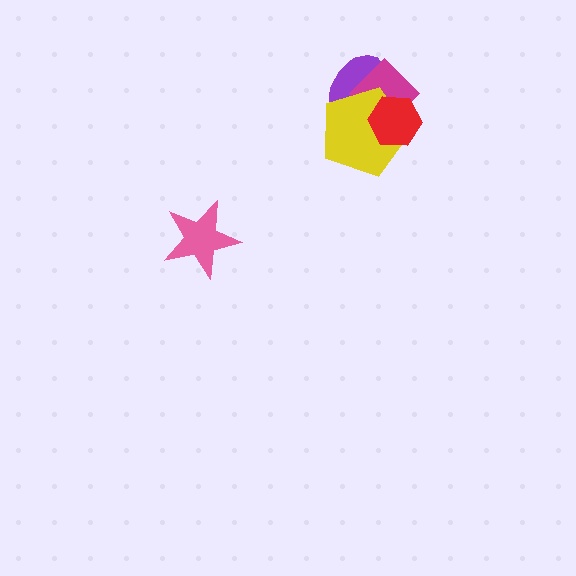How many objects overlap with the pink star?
0 objects overlap with the pink star.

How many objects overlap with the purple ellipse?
3 objects overlap with the purple ellipse.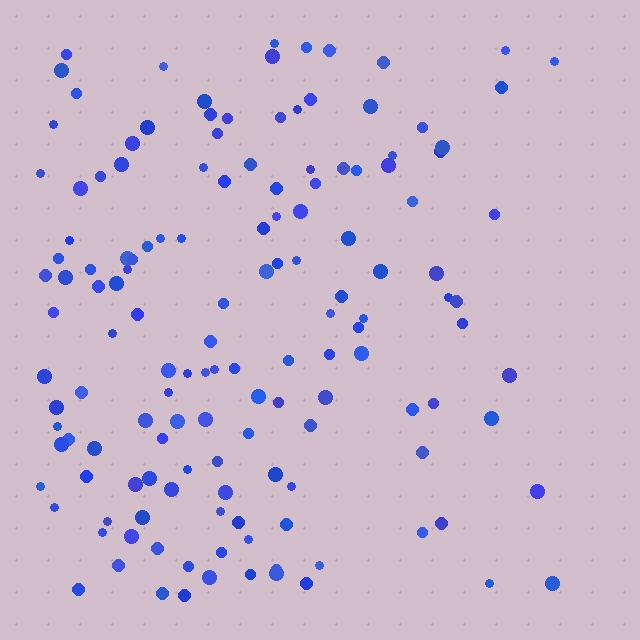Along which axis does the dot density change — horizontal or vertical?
Horizontal.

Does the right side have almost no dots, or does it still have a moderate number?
Still a moderate number, just noticeably fewer than the left.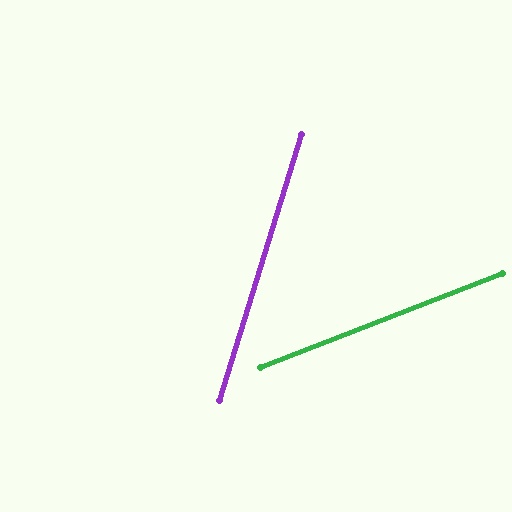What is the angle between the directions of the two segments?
Approximately 52 degrees.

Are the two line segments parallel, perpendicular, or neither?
Neither parallel nor perpendicular — they differ by about 52°.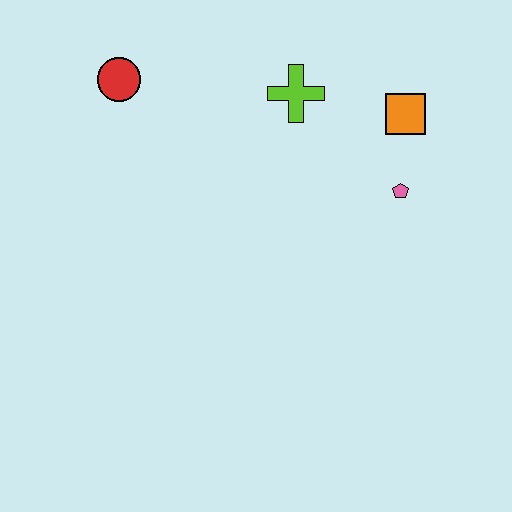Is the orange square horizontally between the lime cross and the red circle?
No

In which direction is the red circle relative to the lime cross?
The red circle is to the left of the lime cross.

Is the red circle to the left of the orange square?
Yes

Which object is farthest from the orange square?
The red circle is farthest from the orange square.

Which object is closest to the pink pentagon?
The orange square is closest to the pink pentagon.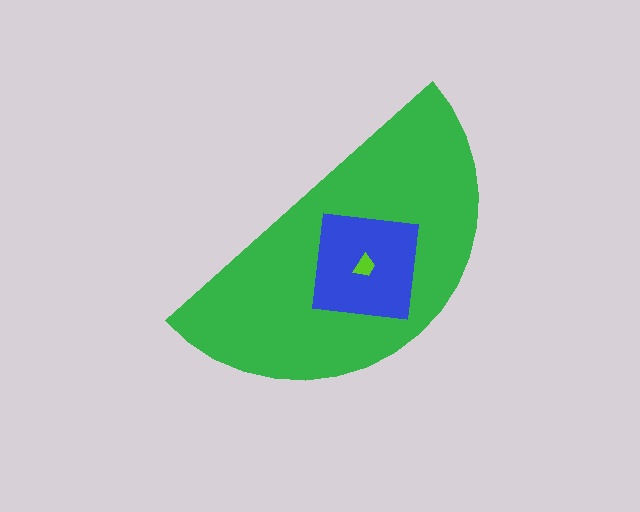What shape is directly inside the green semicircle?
The blue square.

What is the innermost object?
The lime trapezoid.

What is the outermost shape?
The green semicircle.